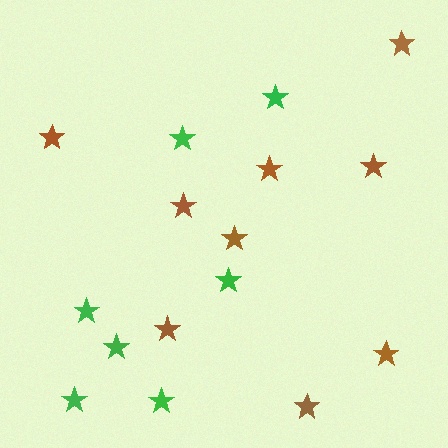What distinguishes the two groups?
There are 2 groups: one group of green stars (7) and one group of brown stars (9).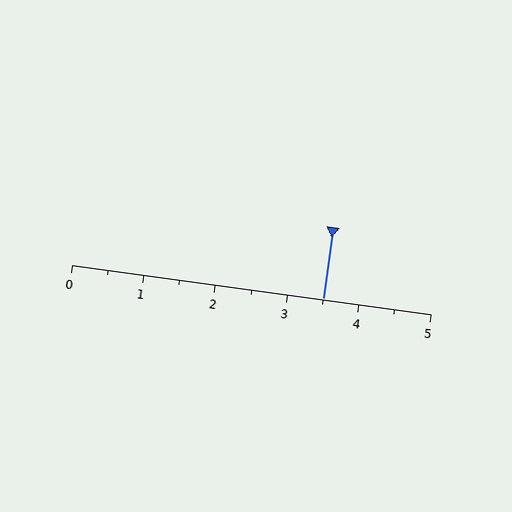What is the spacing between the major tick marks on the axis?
The major ticks are spaced 1 apart.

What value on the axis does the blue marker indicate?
The marker indicates approximately 3.5.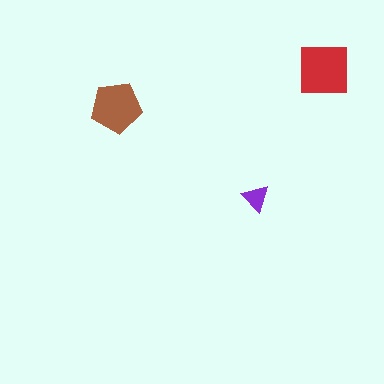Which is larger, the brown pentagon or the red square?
The red square.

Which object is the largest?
The red square.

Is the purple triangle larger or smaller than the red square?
Smaller.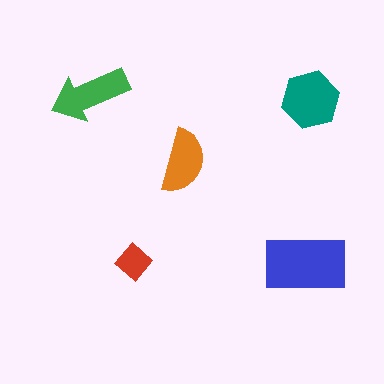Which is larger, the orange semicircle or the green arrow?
The green arrow.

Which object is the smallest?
The red diamond.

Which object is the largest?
The blue rectangle.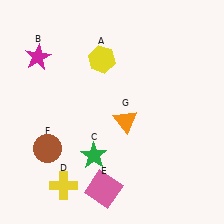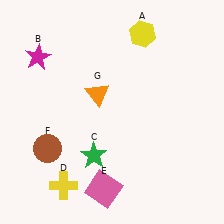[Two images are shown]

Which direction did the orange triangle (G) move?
The orange triangle (G) moved left.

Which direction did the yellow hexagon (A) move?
The yellow hexagon (A) moved right.